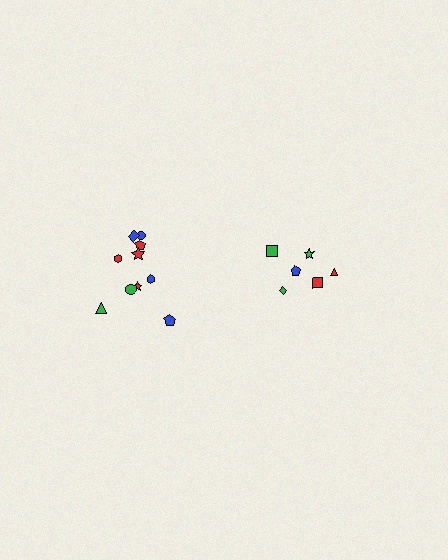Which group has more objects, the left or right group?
The left group.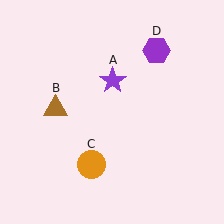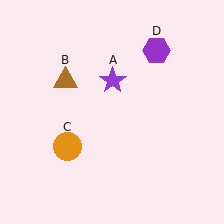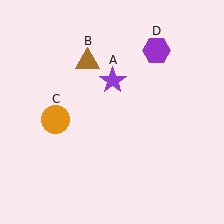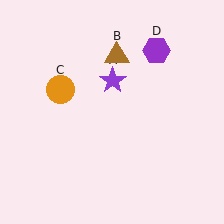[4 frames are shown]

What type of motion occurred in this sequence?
The brown triangle (object B), orange circle (object C) rotated clockwise around the center of the scene.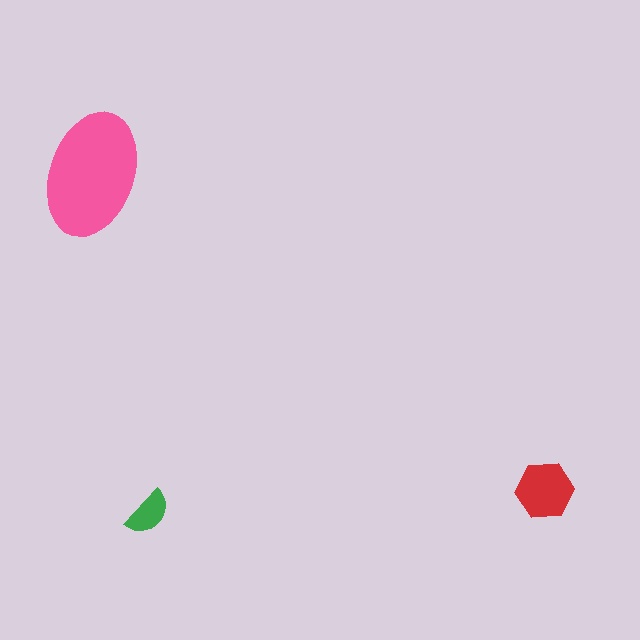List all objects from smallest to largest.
The green semicircle, the red hexagon, the pink ellipse.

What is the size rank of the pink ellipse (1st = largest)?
1st.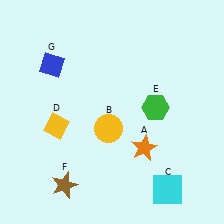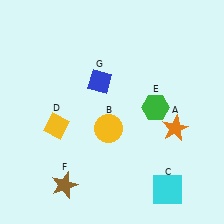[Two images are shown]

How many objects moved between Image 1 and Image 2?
2 objects moved between the two images.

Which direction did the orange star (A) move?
The orange star (A) moved right.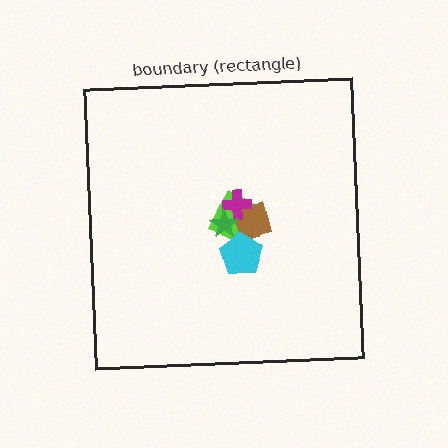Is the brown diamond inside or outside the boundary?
Inside.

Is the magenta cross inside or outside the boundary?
Inside.